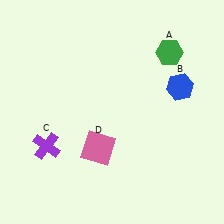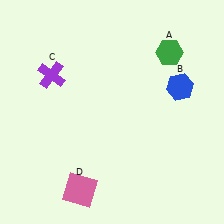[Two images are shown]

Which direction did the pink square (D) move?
The pink square (D) moved down.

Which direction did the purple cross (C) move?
The purple cross (C) moved up.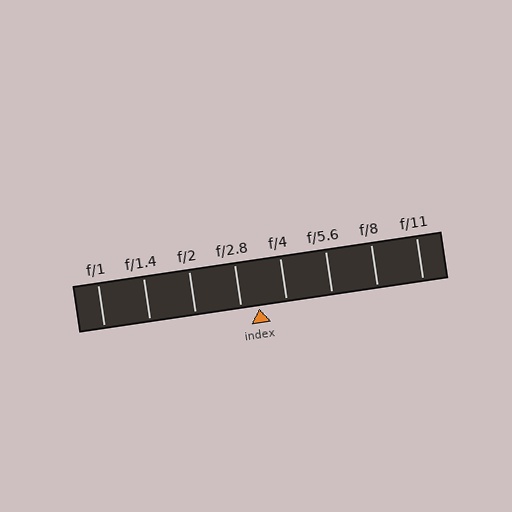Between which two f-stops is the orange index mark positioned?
The index mark is between f/2.8 and f/4.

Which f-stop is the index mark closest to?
The index mark is closest to f/2.8.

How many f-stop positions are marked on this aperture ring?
There are 8 f-stop positions marked.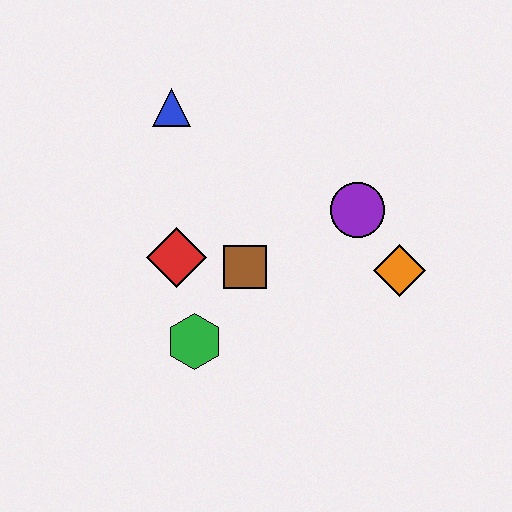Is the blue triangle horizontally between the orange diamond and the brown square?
No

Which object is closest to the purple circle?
The orange diamond is closest to the purple circle.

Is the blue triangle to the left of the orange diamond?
Yes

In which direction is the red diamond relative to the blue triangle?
The red diamond is below the blue triangle.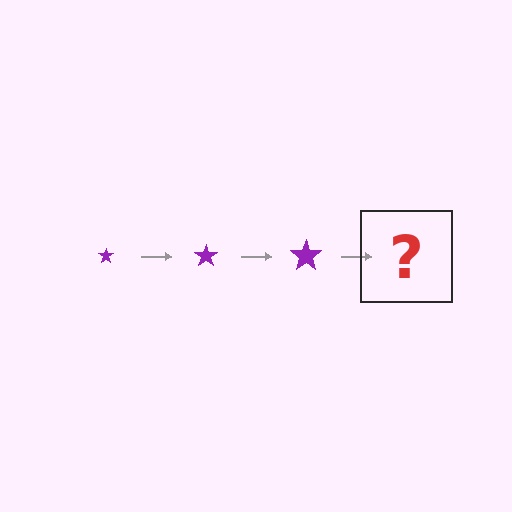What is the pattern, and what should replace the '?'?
The pattern is that the star gets progressively larger each step. The '?' should be a purple star, larger than the previous one.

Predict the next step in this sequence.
The next step is a purple star, larger than the previous one.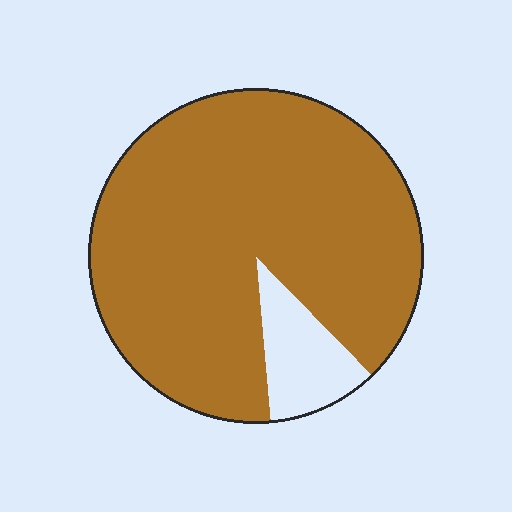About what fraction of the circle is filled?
About nine tenths (9/10).